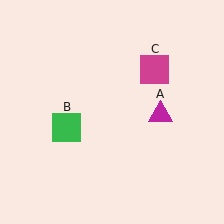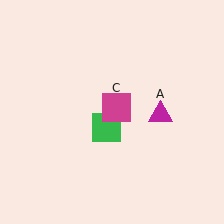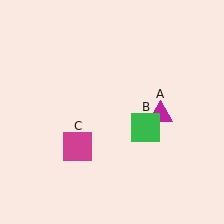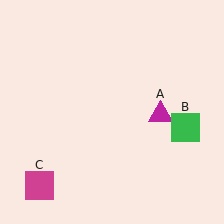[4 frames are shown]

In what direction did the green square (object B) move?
The green square (object B) moved right.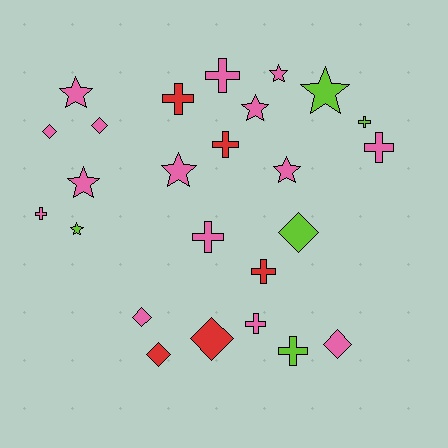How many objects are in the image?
There are 25 objects.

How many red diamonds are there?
There are 2 red diamonds.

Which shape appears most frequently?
Cross, with 10 objects.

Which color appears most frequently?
Pink, with 15 objects.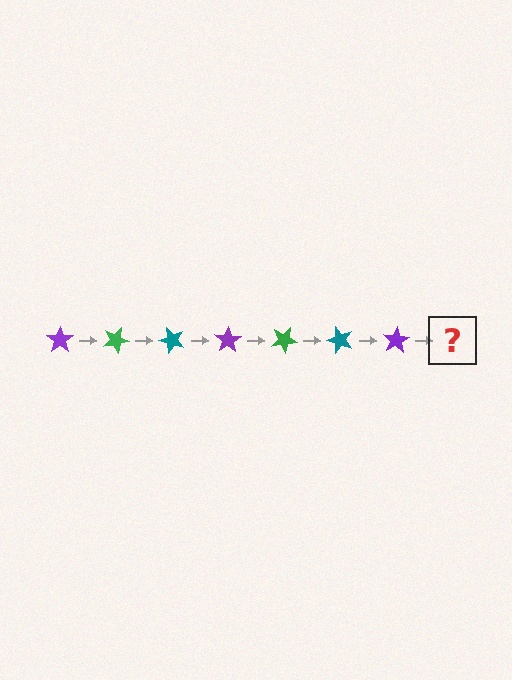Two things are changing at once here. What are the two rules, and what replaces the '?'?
The two rules are that it rotates 25 degrees each step and the color cycles through purple, green, and teal. The '?' should be a green star, rotated 175 degrees from the start.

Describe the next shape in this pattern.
It should be a green star, rotated 175 degrees from the start.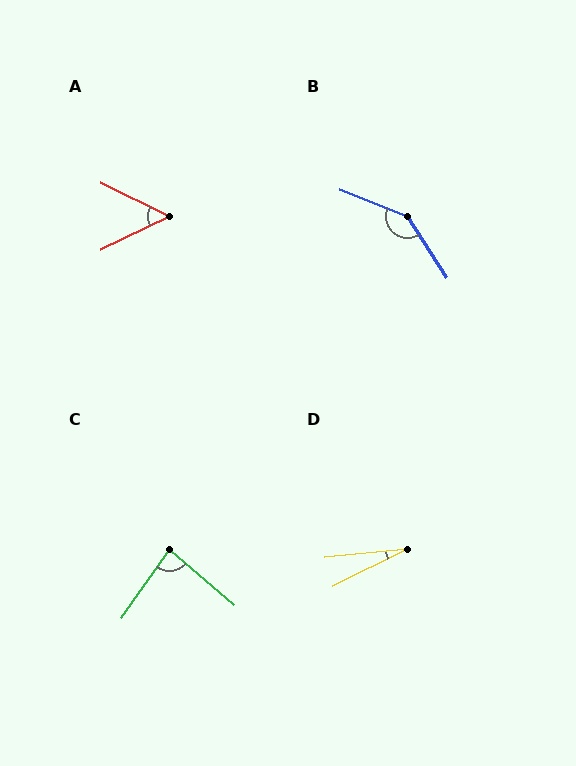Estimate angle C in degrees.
Approximately 85 degrees.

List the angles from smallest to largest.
D (21°), A (52°), C (85°), B (145°).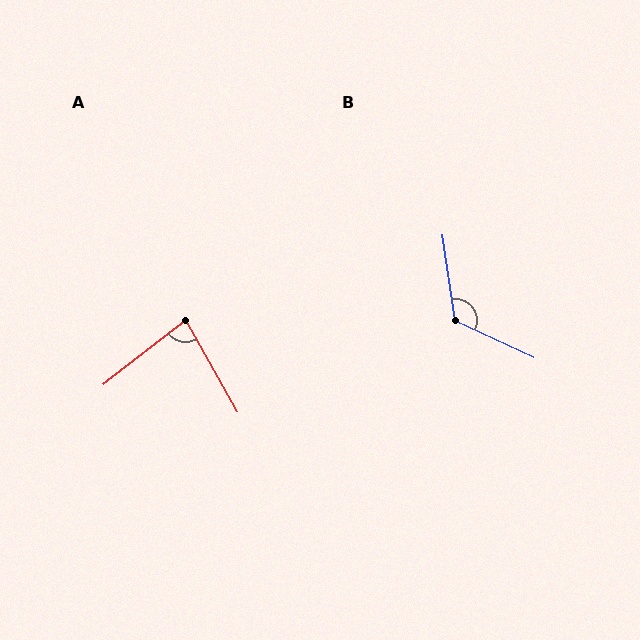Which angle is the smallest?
A, at approximately 81 degrees.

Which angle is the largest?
B, at approximately 123 degrees.